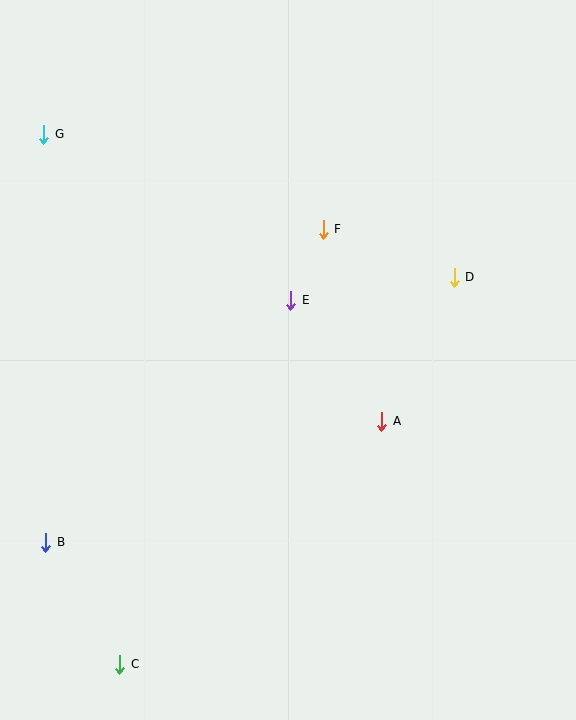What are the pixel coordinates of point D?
Point D is at (454, 277).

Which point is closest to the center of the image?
Point E at (291, 300) is closest to the center.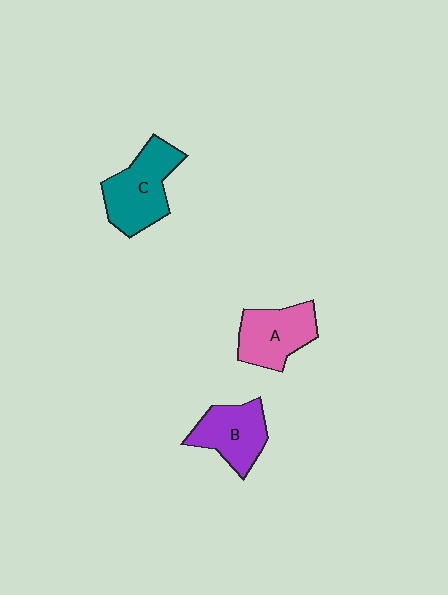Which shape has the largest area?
Shape C (teal).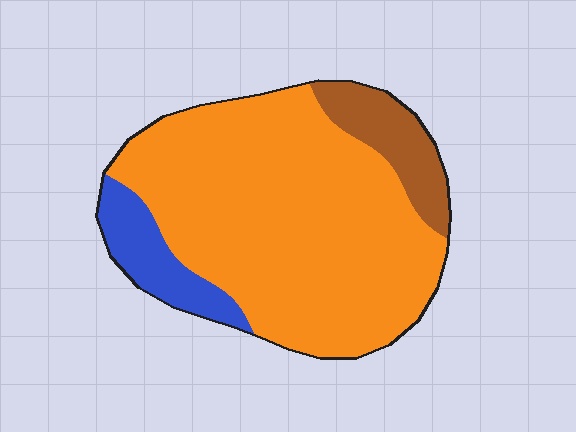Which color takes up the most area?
Orange, at roughly 75%.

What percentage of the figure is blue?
Blue takes up less than a sixth of the figure.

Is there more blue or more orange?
Orange.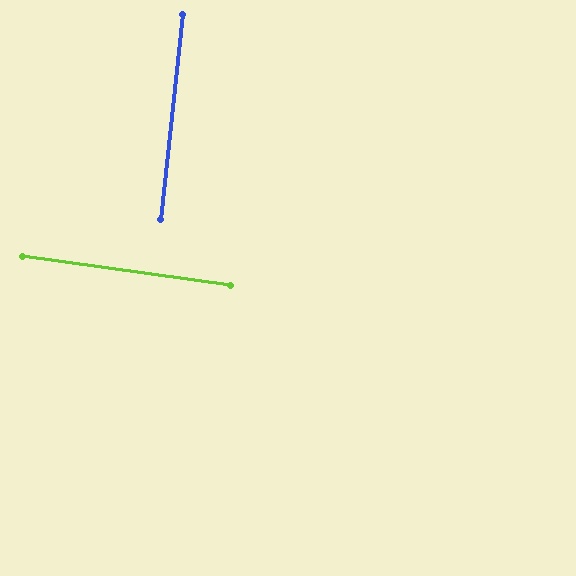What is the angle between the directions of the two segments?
Approximately 88 degrees.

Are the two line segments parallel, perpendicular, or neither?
Perpendicular — they meet at approximately 88°.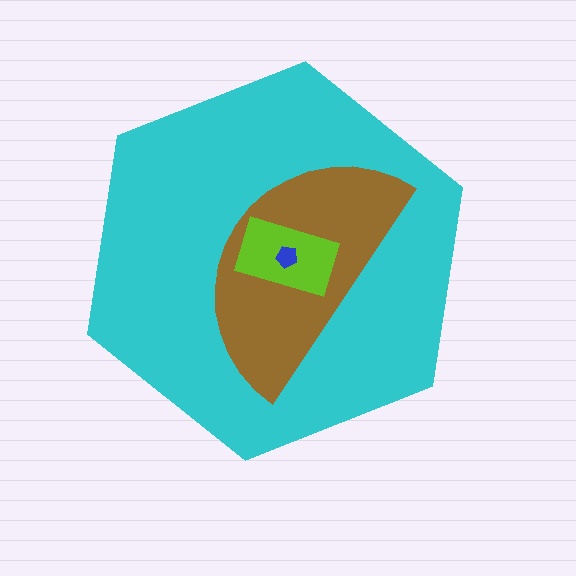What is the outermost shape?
The cyan hexagon.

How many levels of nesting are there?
4.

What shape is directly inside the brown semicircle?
The lime rectangle.